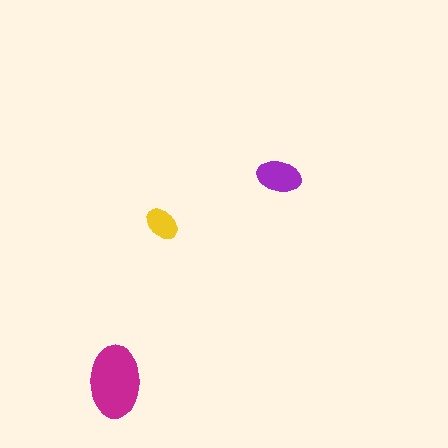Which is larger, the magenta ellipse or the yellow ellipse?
The magenta one.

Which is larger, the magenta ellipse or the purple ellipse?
The magenta one.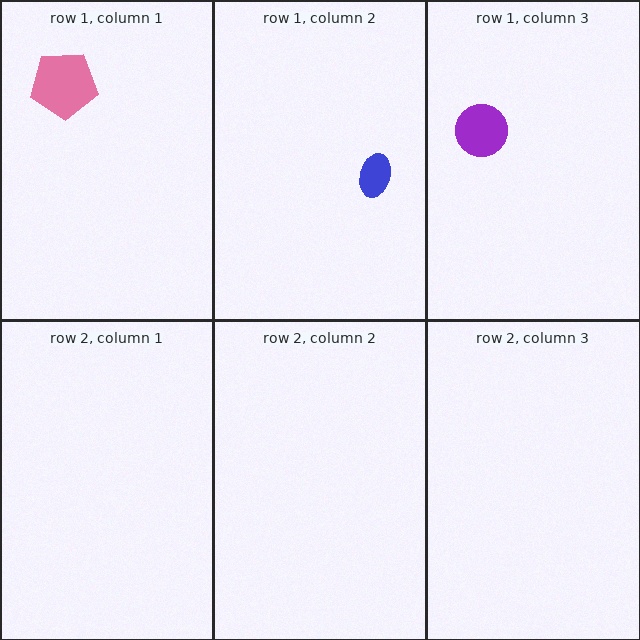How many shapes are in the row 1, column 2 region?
1.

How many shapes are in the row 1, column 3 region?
1.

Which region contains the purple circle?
The row 1, column 3 region.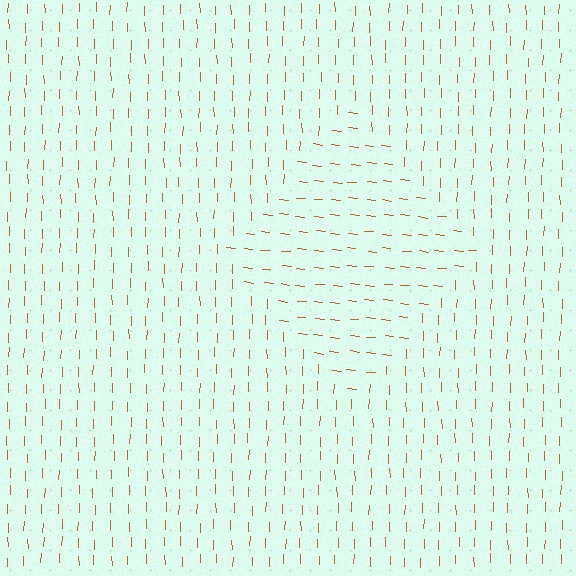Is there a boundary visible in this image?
Yes, there is a texture boundary formed by a change in line orientation.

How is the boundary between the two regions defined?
The boundary is defined purely by a change in line orientation (approximately 84 degrees difference). All lines are the same color and thickness.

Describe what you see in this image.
The image is filled with small brown line segments. A diamond region in the image has lines oriented differently from the surrounding lines, creating a visible texture boundary.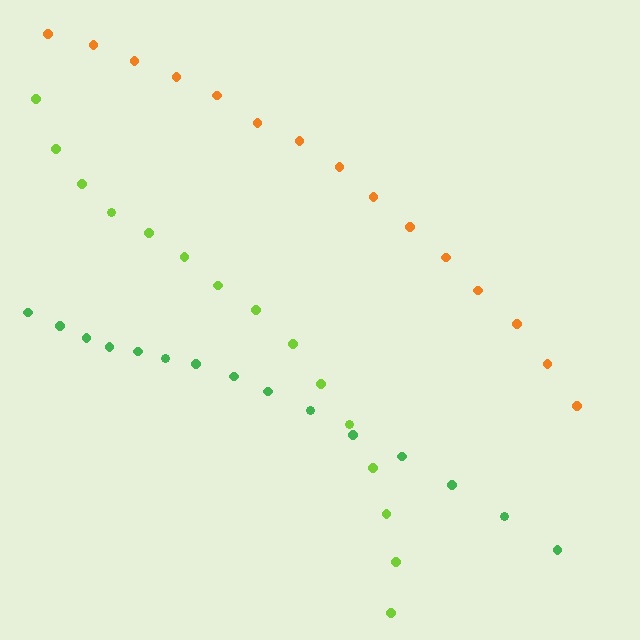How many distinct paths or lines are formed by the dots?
There are 3 distinct paths.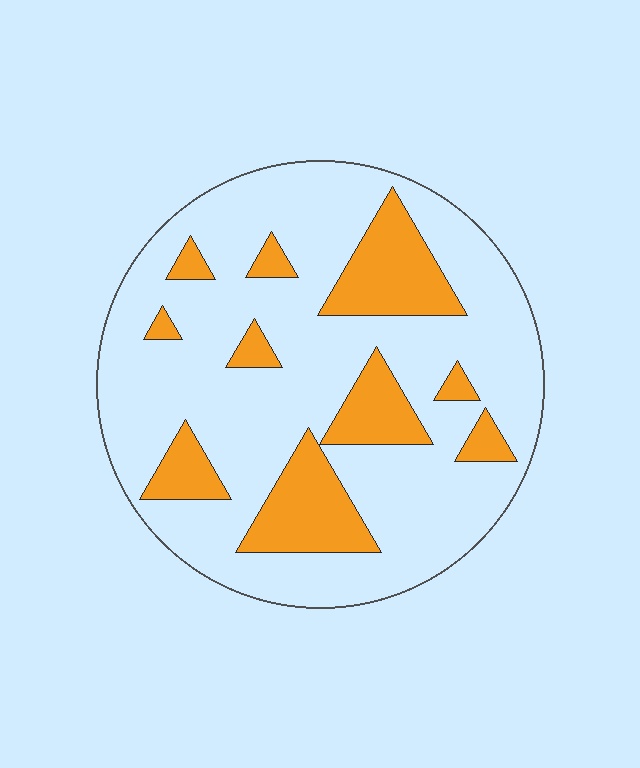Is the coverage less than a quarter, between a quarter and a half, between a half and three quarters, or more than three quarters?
Less than a quarter.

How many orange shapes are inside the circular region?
10.